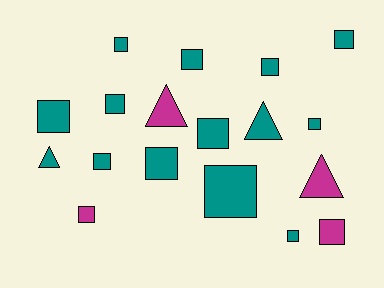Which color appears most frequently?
Teal, with 14 objects.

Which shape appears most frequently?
Square, with 14 objects.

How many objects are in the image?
There are 18 objects.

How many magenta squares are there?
There are 2 magenta squares.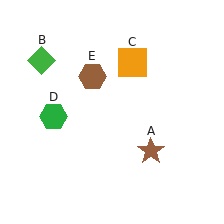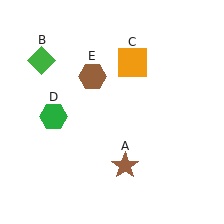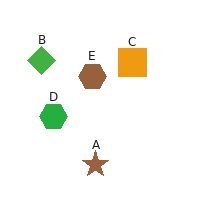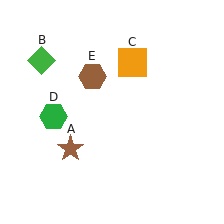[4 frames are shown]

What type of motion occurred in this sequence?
The brown star (object A) rotated clockwise around the center of the scene.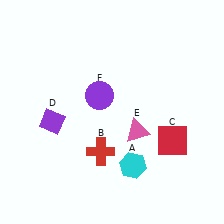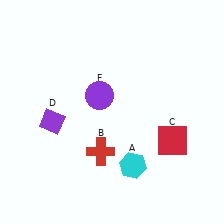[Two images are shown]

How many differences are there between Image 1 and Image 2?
There is 1 difference between the two images.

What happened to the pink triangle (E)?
The pink triangle (E) was removed in Image 2. It was in the bottom-right area of Image 1.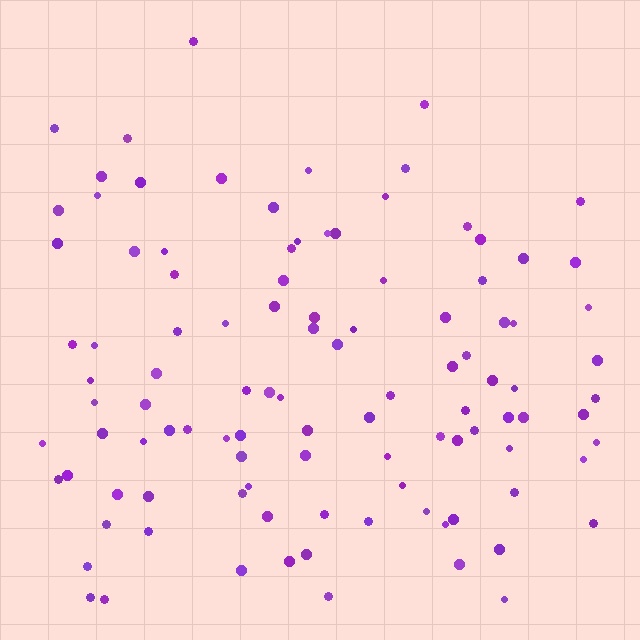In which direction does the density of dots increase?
From top to bottom, with the bottom side densest.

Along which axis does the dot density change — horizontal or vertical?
Vertical.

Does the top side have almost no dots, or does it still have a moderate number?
Still a moderate number, just noticeably fewer than the bottom.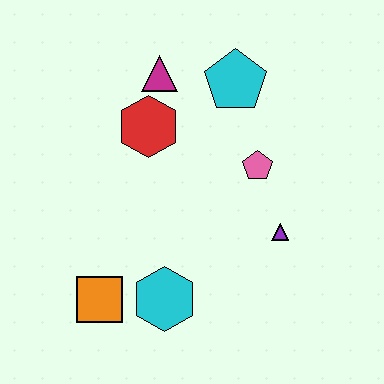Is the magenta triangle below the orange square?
No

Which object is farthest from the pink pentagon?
The orange square is farthest from the pink pentagon.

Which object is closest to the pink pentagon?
The purple triangle is closest to the pink pentagon.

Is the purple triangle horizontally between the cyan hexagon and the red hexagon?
No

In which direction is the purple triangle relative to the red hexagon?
The purple triangle is to the right of the red hexagon.